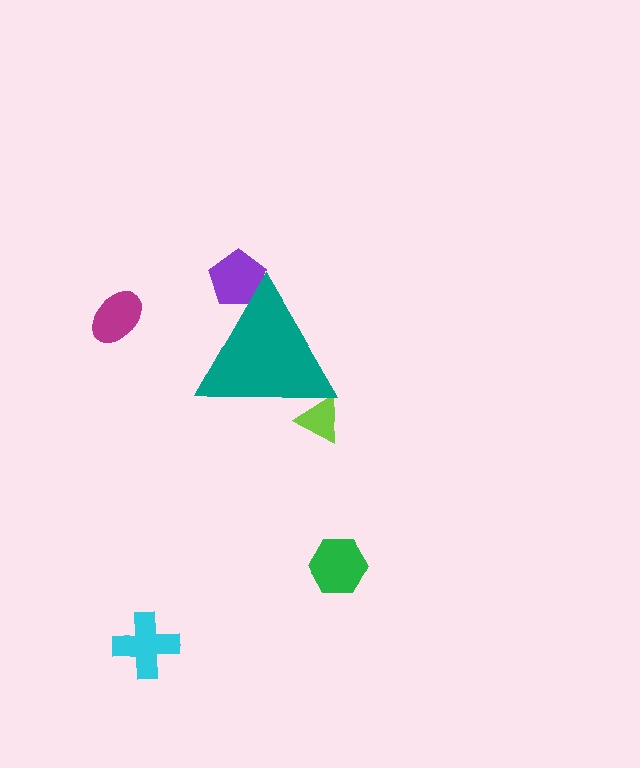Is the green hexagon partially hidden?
No, the green hexagon is fully visible.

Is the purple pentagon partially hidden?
Yes, the purple pentagon is partially hidden behind the teal triangle.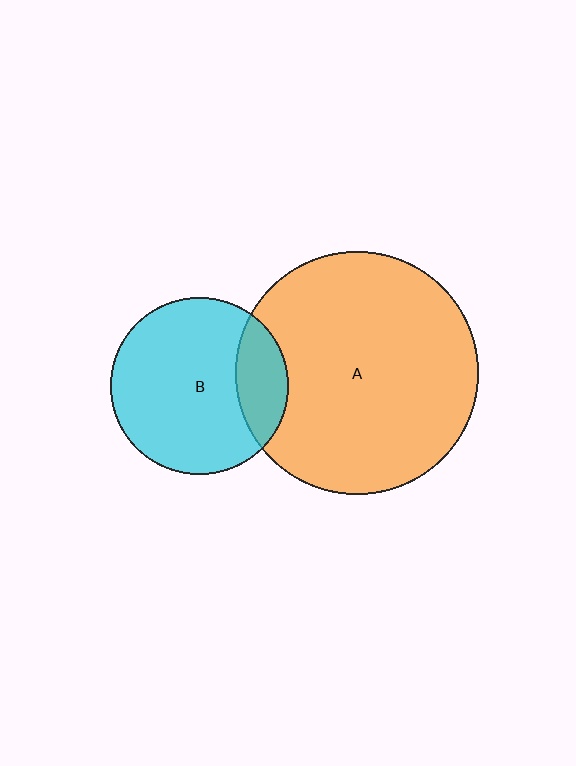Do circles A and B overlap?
Yes.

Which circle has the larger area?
Circle A (orange).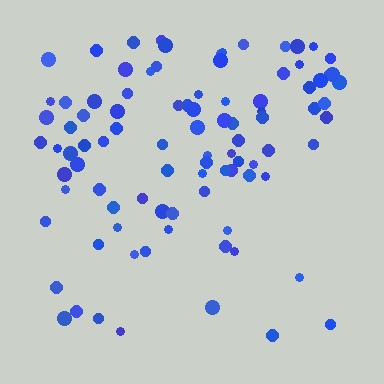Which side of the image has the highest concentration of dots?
The top.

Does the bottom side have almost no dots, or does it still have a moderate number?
Still a moderate number, just noticeably fewer than the top.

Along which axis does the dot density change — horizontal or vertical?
Vertical.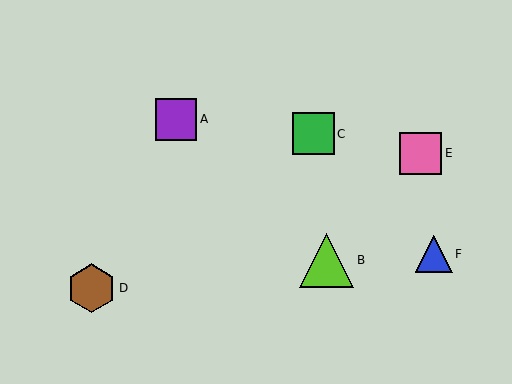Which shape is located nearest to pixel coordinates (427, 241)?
The blue triangle (labeled F) at (434, 254) is nearest to that location.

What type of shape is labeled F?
Shape F is a blue triangle.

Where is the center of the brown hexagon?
The center of the brown hexagon is at (92, 288).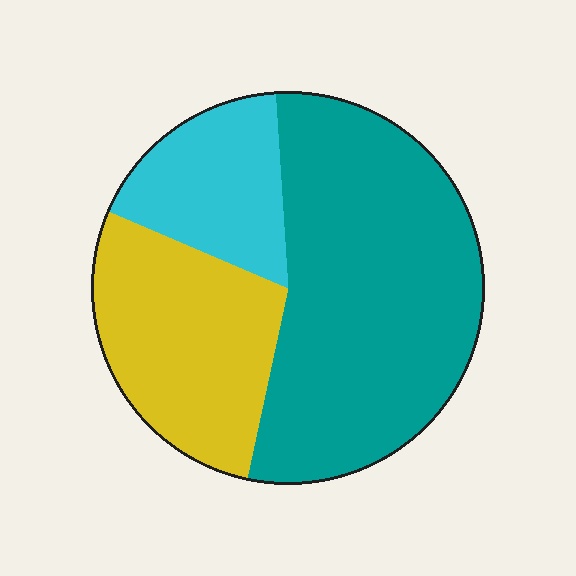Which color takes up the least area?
Cyan, at roughly 20%.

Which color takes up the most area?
Teal, at roughly 55%.